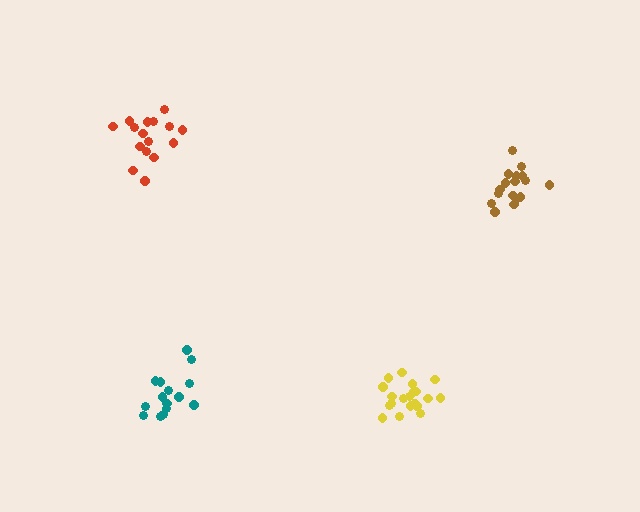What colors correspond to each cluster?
The clusters are colored: yellow, teal, brown, red.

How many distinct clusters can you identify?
There are 4 distinct clusters.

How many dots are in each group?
Group 1: 20 dots, Group 2: 15 dots, Group 3: 17 dots, Group 4: 16 dots (68 total).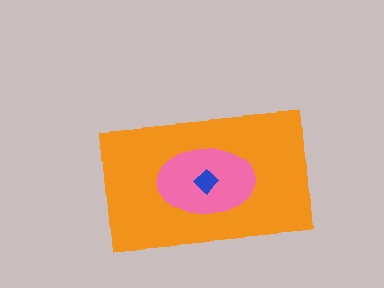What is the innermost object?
The blue diamond.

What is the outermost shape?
The orange rectangle.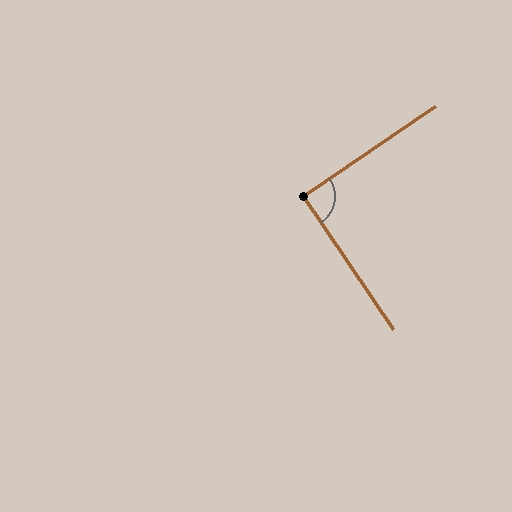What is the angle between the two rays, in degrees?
Approximately 90 degrees.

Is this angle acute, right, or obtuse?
It is approximately a right angle.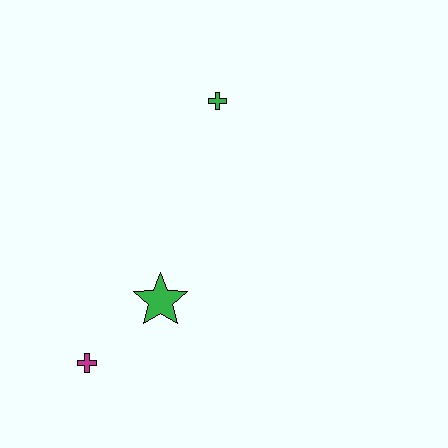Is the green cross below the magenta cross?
No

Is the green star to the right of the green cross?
No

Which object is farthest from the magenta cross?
The green cross is farthest from the magenta cross.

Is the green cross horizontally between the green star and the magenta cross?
No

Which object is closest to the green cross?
The green star is closest to the green cross.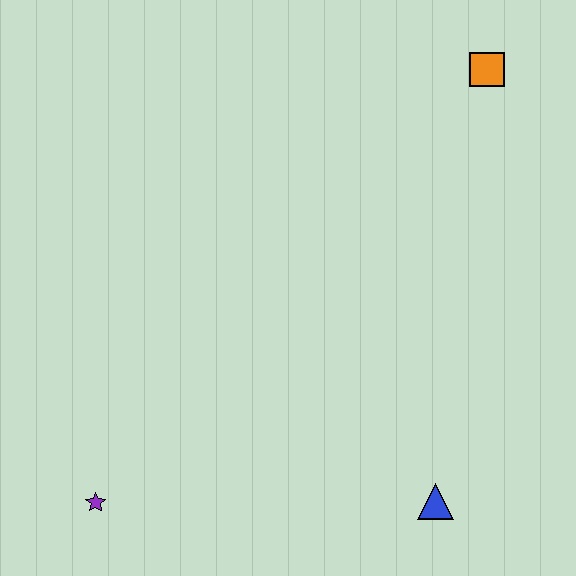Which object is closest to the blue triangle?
The purple star is closest to the blue triangle.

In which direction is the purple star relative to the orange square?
The purple star is below the orange square.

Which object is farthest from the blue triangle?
The orange square is farthest from the blue triangle.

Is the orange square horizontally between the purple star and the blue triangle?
No